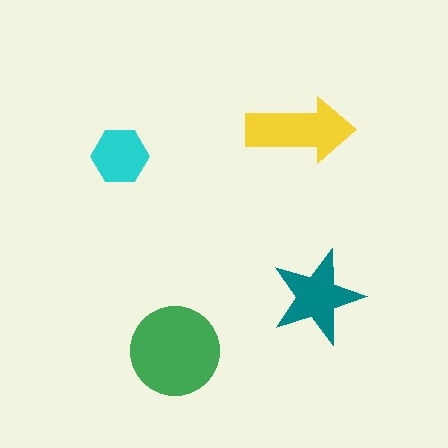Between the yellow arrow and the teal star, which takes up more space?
The yellow arrow.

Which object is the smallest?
The cyan hexagon.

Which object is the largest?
The green circle.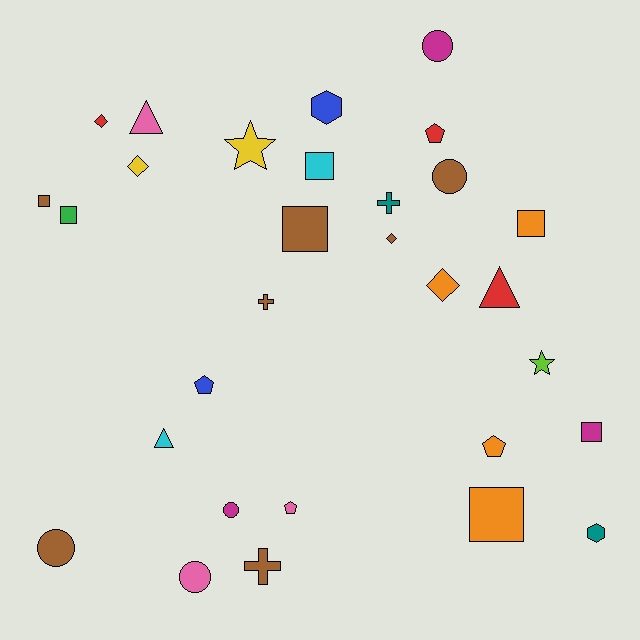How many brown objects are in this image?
There are 7 brown objects.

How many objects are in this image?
There are 30 objects.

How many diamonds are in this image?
There are 4 diamonds.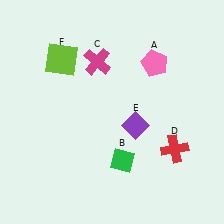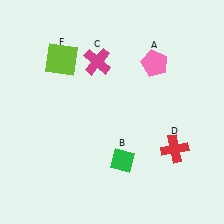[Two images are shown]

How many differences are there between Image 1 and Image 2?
There is 1 difference between the two images.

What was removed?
The purple diamond (E) was removed in Image 2.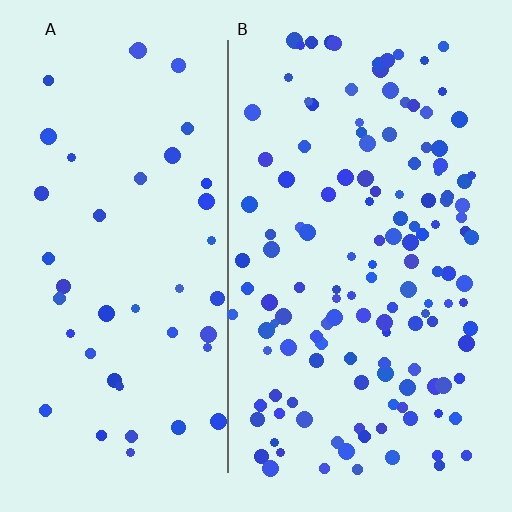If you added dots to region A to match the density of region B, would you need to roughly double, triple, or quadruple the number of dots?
Approximately triple.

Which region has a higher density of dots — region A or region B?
B (the right).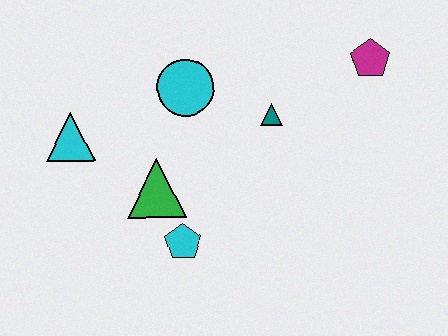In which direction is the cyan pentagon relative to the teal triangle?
The cyan pentagon is below the teal triangle.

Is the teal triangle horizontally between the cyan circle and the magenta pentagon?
Yes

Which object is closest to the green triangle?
The cyan pentagon is closest to the green triangle.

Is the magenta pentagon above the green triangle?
Yes